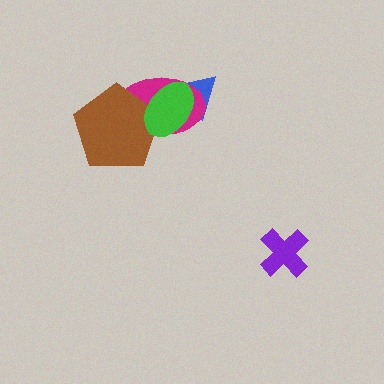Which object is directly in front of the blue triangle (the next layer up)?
The magenta ellipse is directly in front of the blue triangle.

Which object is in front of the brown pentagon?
The green ellipse is in front of the brown pentagon.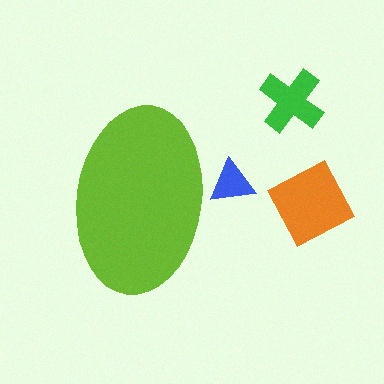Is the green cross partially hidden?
No, the green cross is fully visible.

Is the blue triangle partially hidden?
Yes, the blue triangle is partially hidden behind the lime ellipse.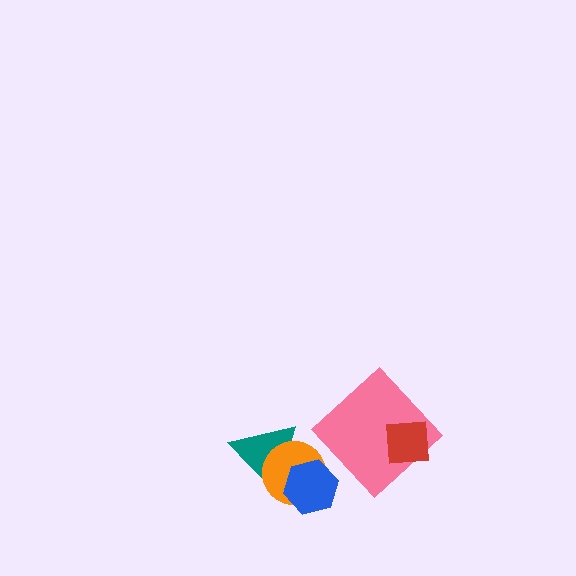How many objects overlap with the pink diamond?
1 object overlaps with the pink diamond.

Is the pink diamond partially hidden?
Yes, it is partially covered by another shape.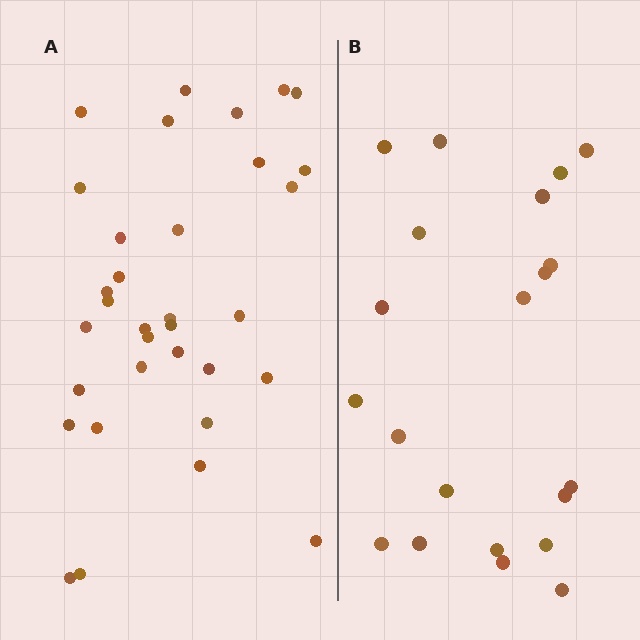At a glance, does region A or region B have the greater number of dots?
Region A (the left region) has more dots.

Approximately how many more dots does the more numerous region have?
Region A has roughly 12 or so more dots than region B.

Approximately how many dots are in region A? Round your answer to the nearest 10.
About 30 dots. (The exact count is 33, which rounds to 30.)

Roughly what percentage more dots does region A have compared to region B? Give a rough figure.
About 55% more.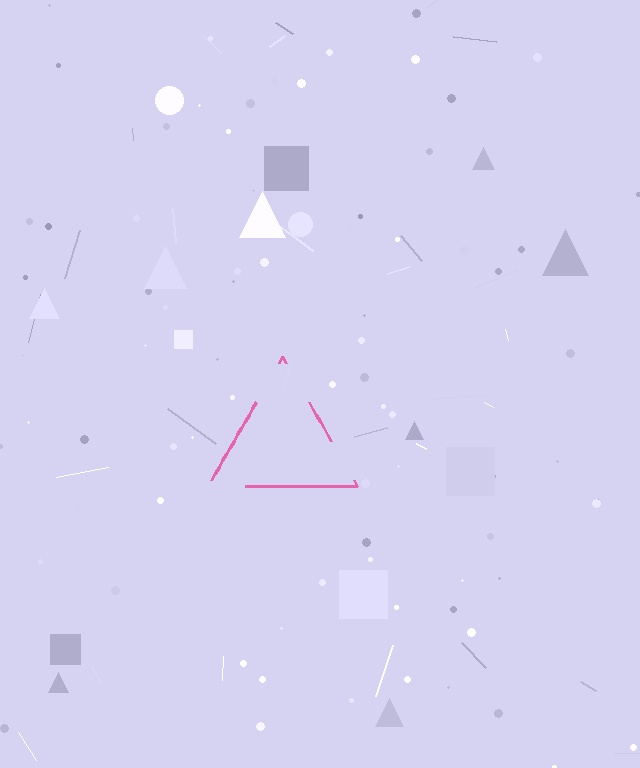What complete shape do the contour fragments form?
The contour fragments form a triangle.